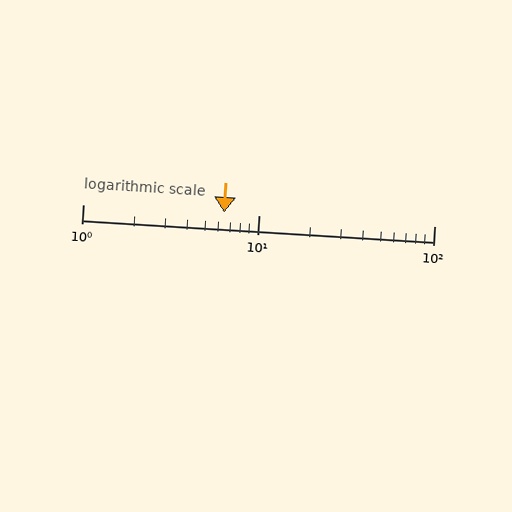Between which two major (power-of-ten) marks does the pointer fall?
The pointer is between 1 and 10.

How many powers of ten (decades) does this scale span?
The scale spans 2 decades, from 1 to 100.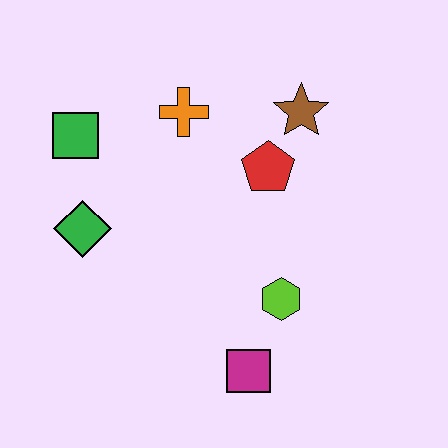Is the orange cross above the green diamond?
Yes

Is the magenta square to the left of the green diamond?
No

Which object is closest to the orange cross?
The red pentagon is closest to the orange cross.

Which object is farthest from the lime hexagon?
The green square is farthest from the lime hexagon.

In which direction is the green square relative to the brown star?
The green square is to the left of the brown star.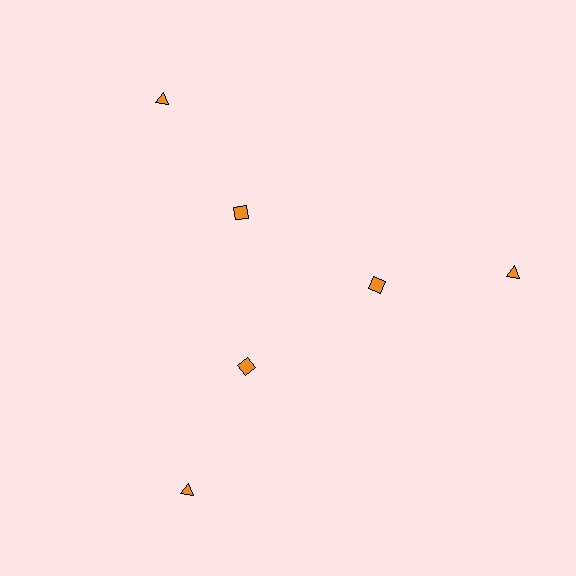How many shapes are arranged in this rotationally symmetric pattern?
There are 6 shapes, arranged in 3 groups of 2.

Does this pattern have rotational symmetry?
Yes, this pattern has 3-fold rotational symmetry. It looks the same after rotating 120 degrees around the center.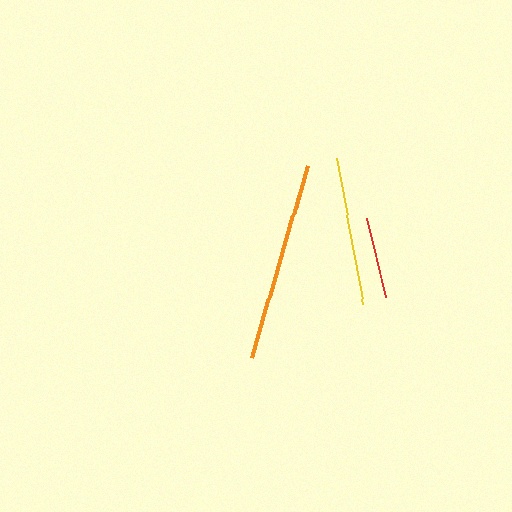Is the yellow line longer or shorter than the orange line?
The orange line is longer than the yellow line.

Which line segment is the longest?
The orange line is the longest at approximately 200 pixels.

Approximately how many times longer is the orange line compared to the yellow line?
The orange line is approximately 1.3 times the length of the yellow line.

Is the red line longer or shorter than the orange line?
The orange line is longer than the red line.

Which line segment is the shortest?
The red line is the shortest at approximately 81 pixels.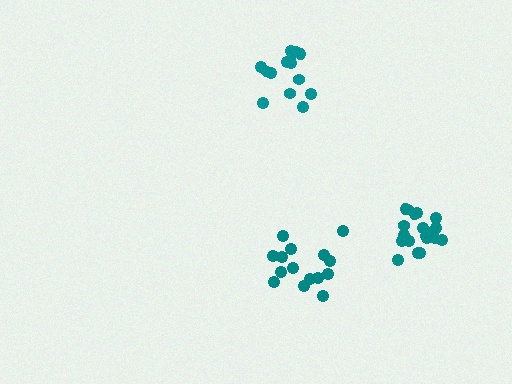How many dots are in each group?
Group 1: 20 dots, Group 2: 15 dots, Group 3: 14 dots (49 total).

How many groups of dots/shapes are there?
There are 3 groups.